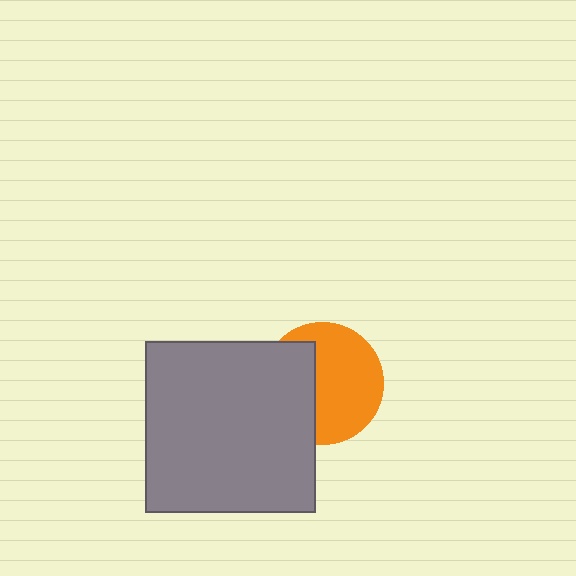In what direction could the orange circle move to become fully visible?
The orange circle could move right. That would shift it out from behind the gray square entirely.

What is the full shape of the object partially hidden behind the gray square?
The partially hidden object is an orange circle.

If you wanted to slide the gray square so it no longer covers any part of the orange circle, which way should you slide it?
Slide it left — that is the most direct way to separate the two shapes.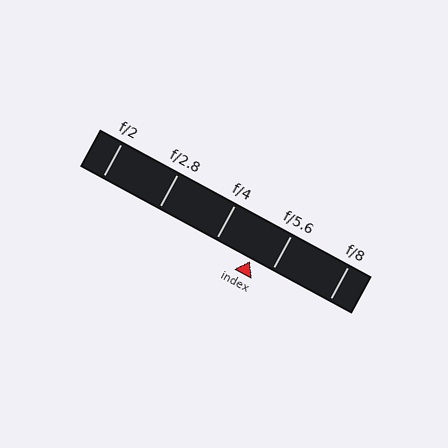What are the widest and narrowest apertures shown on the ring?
The widest aperture shown is f/2 and the narrowest is f/8.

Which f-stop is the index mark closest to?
The index mark is closest to f/5.6.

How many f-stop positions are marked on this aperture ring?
There are 5 f-stop positions marked.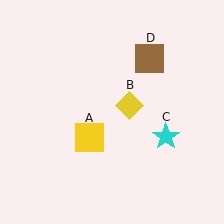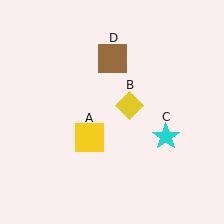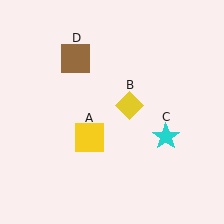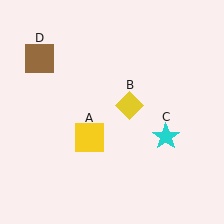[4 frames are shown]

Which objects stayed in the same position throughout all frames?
Yellow square (object A) and yellow diamond (object B) and cyan star (object C) remained stationary.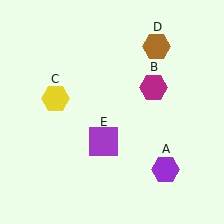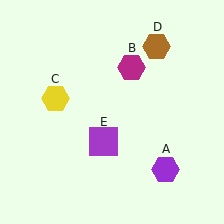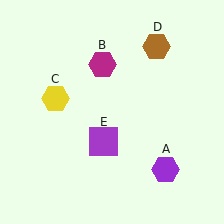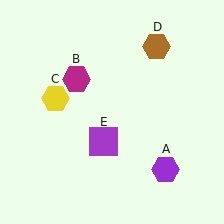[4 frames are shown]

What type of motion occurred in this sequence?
The magenta hexagon (object B) rotated counterclockwise around the center of the scene.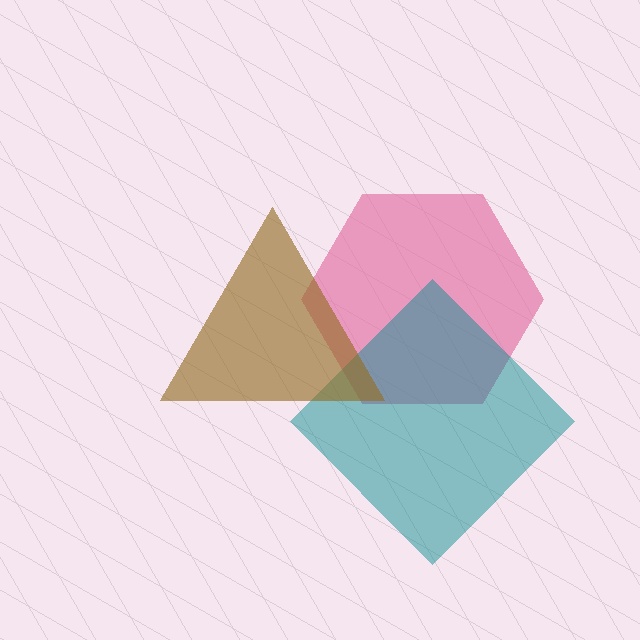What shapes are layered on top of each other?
The layered shapes are: a pink hexagon, a teal diamond, a brown triangle.